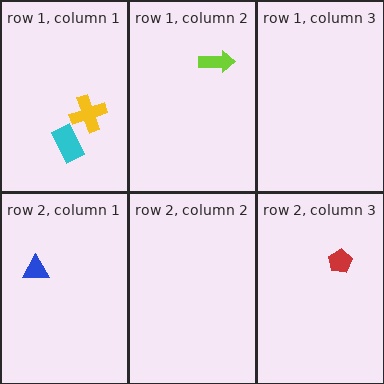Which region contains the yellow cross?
The row 1, column 1 region.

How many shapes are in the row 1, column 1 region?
2.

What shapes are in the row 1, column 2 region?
The lime arrow.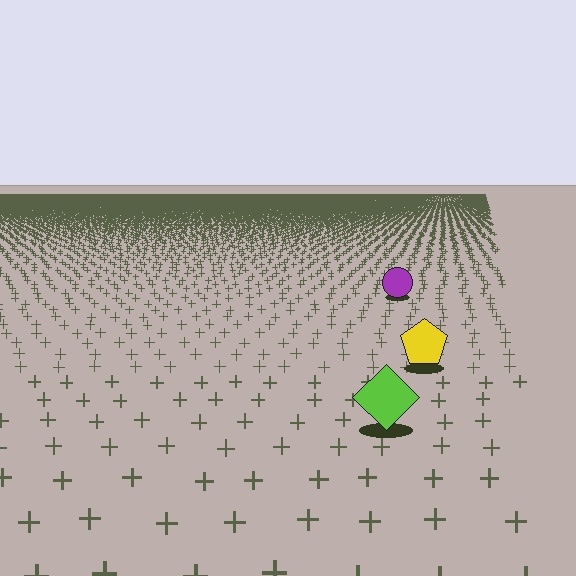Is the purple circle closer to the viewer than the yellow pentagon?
No. The yellow pentagon is closer — you can tell from the texture gradient: the ground texture is coarser near it.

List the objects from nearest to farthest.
From nearest to farthest: the lime diamond, the yellow pentagon, the purple circle.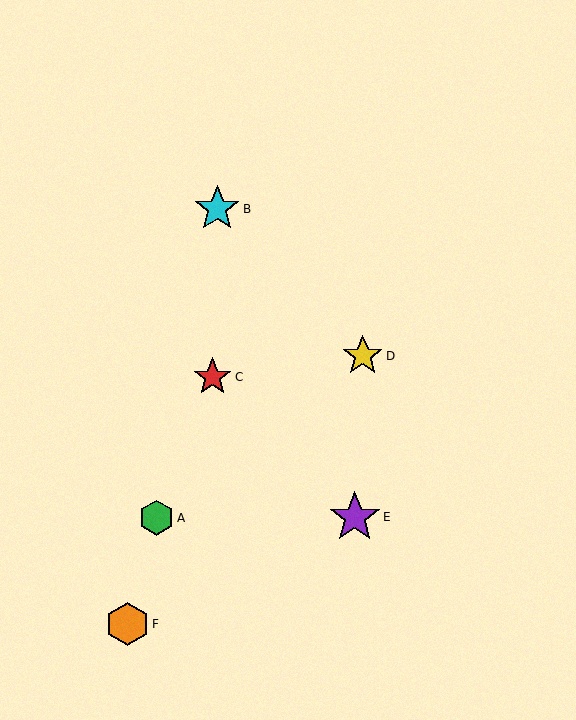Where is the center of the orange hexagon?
The center of the orange hexagon is at (128, 624).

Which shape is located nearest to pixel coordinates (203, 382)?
The red star (labeled C) at (213, 377) is nearest to that location.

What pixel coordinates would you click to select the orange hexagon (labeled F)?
Click at (128, 624) to select the orange hexagon F.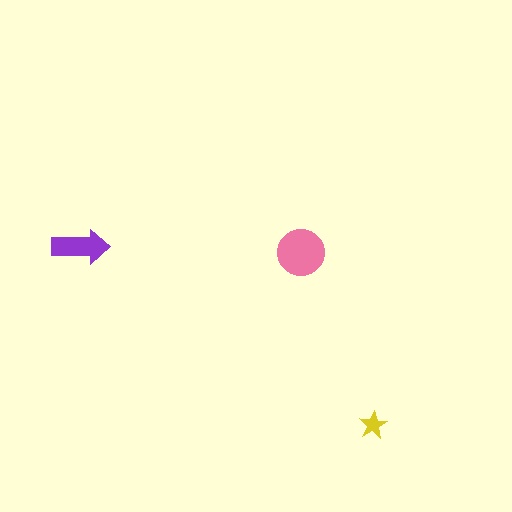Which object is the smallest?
The yellow star.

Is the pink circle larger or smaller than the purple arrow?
Larger.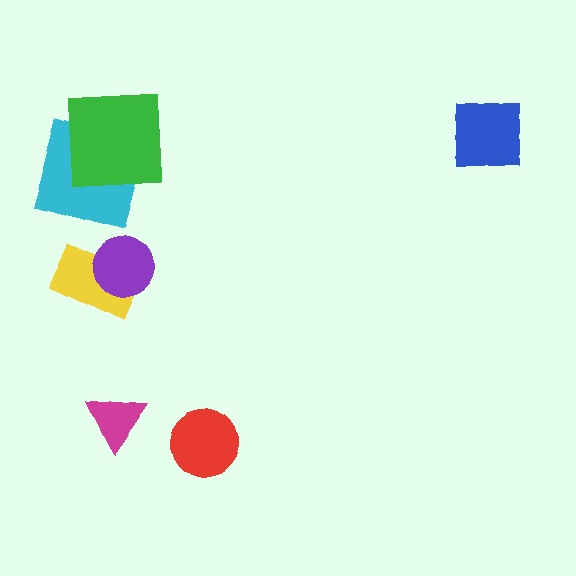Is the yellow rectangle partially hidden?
Yes, it is partially covered by another shape.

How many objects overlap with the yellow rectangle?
1 object overlaps with the yellow rectangle.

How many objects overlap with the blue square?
0 objects overlap with the blue square.